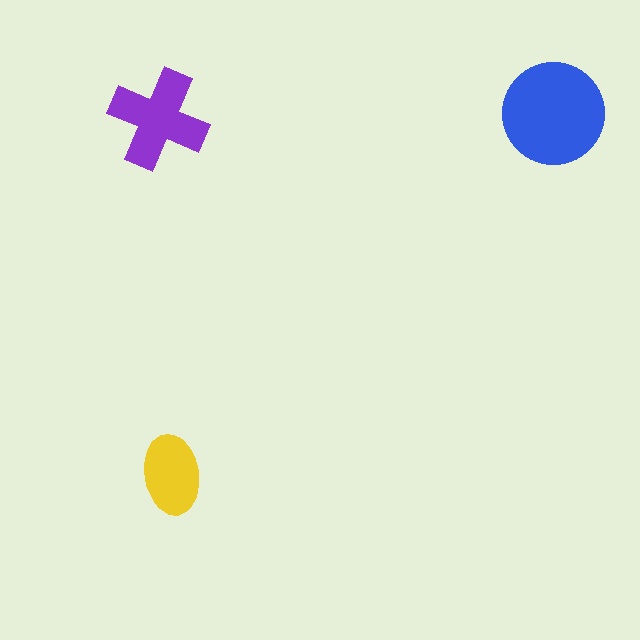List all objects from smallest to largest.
The yellow ellipse, the purple cross, the blue circle.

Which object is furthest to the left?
The purple cross is leftmost.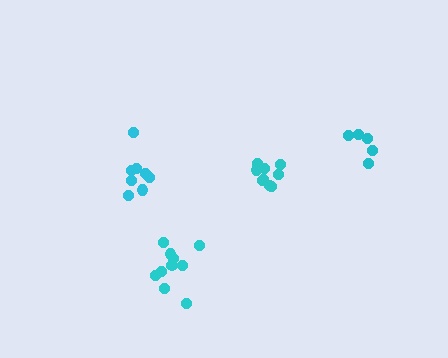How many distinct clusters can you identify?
There are 4 distinct clusters.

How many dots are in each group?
Group 1: 10 dots, Group 2: 9 dots, Group 3: 5 dots, Group 4: 8 dots (32 total).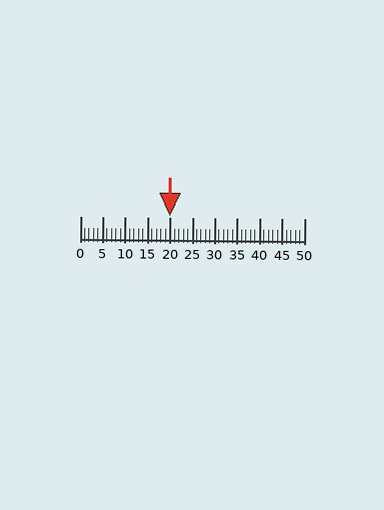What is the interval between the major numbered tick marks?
The major tick marks are spaced 5 units apart.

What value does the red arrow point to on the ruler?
The red arrow points to approximately 20.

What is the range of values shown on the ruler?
The ruler shows values from 0 to 50.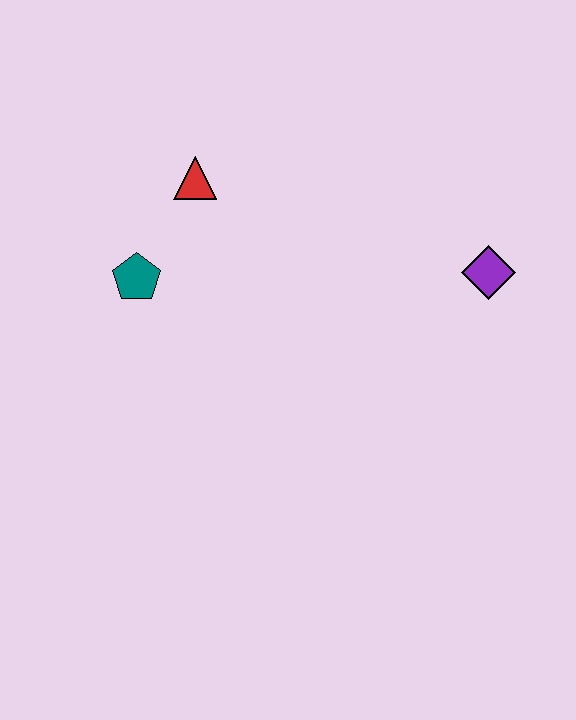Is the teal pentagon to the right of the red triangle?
No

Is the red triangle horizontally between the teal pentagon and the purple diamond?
Yes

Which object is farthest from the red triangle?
The purple diamond is farthest from the red triangle.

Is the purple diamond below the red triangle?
Yes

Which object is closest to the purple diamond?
The red triangle is closest to the purple diamond.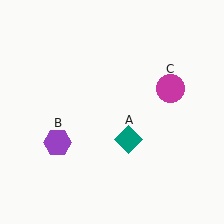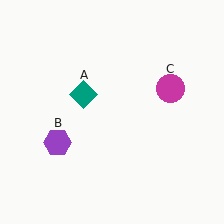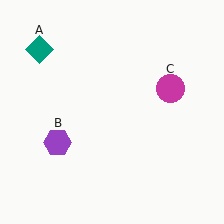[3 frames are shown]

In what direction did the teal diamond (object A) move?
The teal diamond (object A) moved up and to the left.